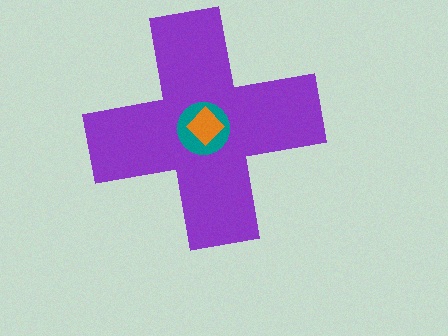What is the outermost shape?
The purple cross.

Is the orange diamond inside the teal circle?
Yes.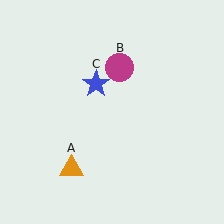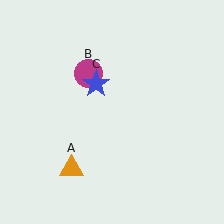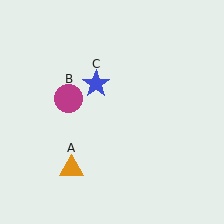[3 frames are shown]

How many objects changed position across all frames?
1 object changed position: magenta circle (object B).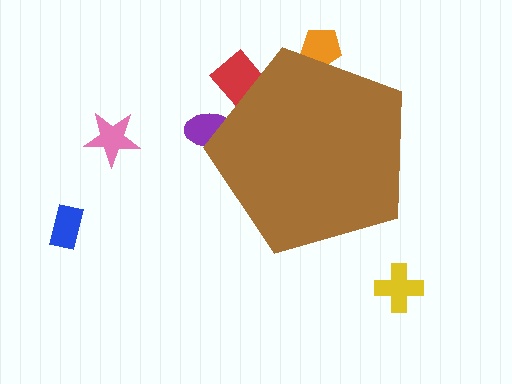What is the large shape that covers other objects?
A brown pentagon.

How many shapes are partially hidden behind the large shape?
3 shapes are partially hidden.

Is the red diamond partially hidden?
Yes, the red diamond is partially hidden behind the brown pentagon.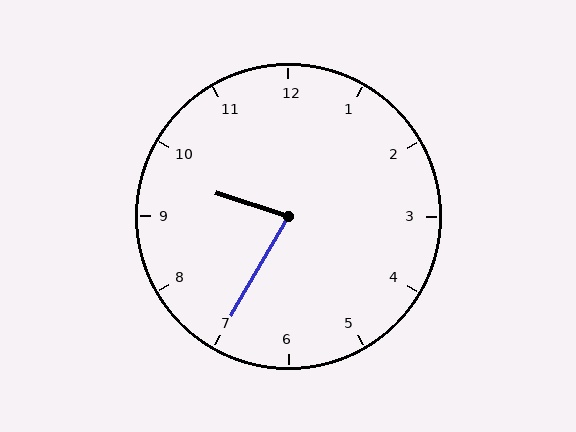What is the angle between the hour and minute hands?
Approximately 78 degrees.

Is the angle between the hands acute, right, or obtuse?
It is acute.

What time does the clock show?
9:35.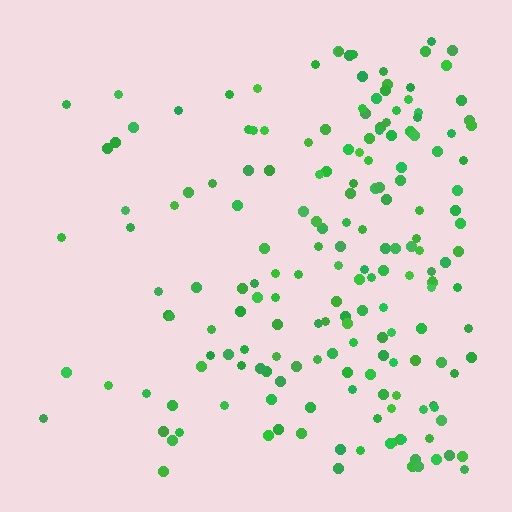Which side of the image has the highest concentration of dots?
The right.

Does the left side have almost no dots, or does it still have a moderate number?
Still a moderate number, just noticeably fewer than the right.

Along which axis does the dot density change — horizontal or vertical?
Horizontal.